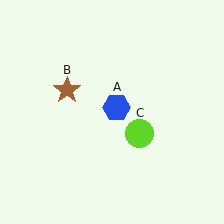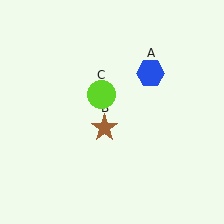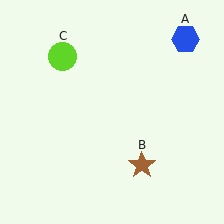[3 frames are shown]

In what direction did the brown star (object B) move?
The brown star (object B) moved down and to the right.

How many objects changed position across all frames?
3 objects changed position: blue hexagon (object A), brown star (object B), lime circle (object C).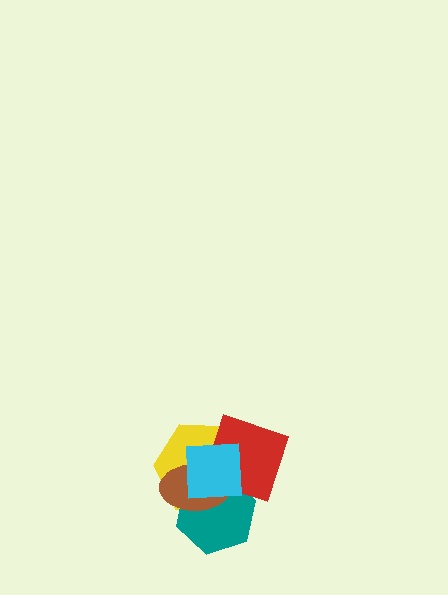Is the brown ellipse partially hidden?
Yes, it is partially covered by another shape.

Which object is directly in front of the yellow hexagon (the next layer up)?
The teal hexagon is directly in front of the yellow hexagon.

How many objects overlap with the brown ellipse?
4 objects overlap with the brown ellipse.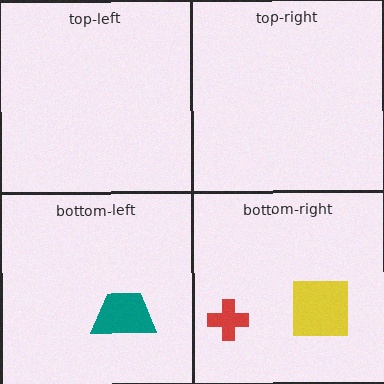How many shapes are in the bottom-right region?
2.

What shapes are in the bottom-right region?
The red cross, the yellow square.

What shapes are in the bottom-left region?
The teal trapezoid.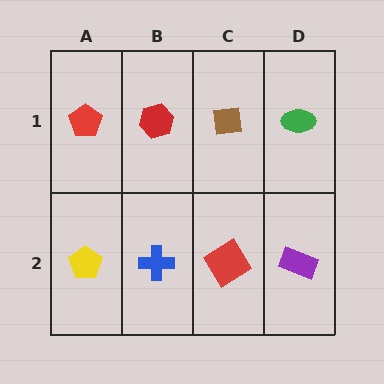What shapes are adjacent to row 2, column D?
A green ellipse (row 1, column D), a red diamond (row 2, column C).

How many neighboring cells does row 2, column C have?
3.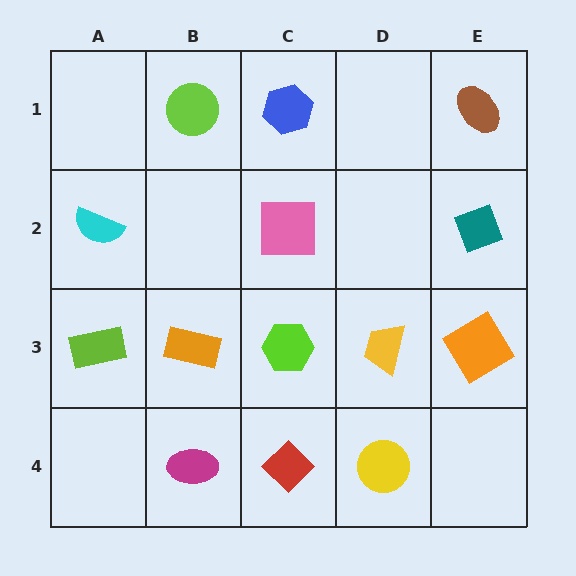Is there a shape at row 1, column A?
No, that cell is empty.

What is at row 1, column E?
A brown ellipse.